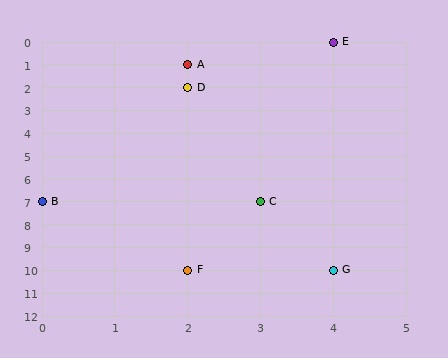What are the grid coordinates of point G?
Point G is at grid coordinates (4, 10).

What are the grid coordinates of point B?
Point B is at grid coordinates (0, 7).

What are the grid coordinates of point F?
Point F is at grid coordinates (2, 10).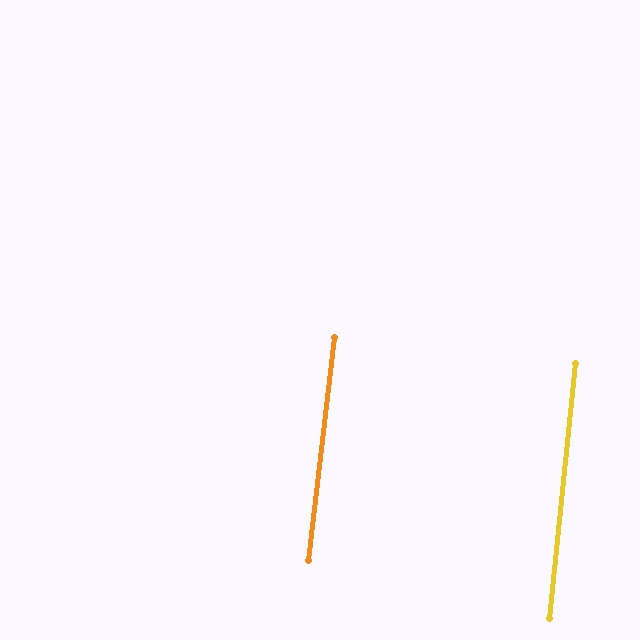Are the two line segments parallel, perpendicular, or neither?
Parallel — their directions differ by only 0.7°.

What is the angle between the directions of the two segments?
Approximately 1 degree.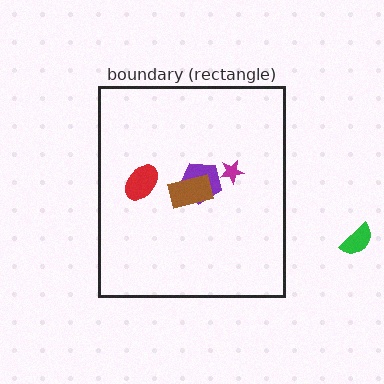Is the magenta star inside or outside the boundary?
Inside.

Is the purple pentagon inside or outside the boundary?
Inside.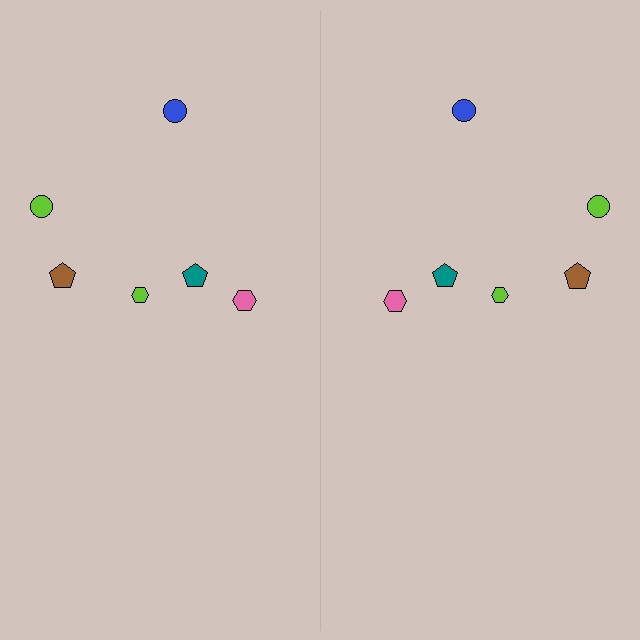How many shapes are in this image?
There are 12 shapes in this image.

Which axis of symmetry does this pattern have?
The pattern has a vertical axis of symmetry running through the center of the image.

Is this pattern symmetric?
Yes, this pattern has bilateral (reflection) symmetry.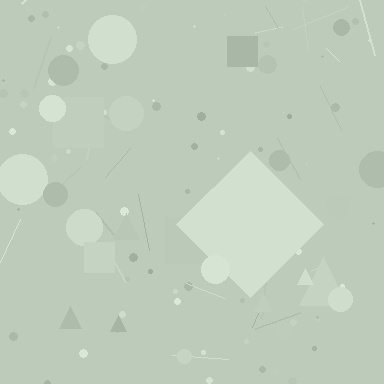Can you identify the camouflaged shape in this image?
The camouflaged shape is a diamond.